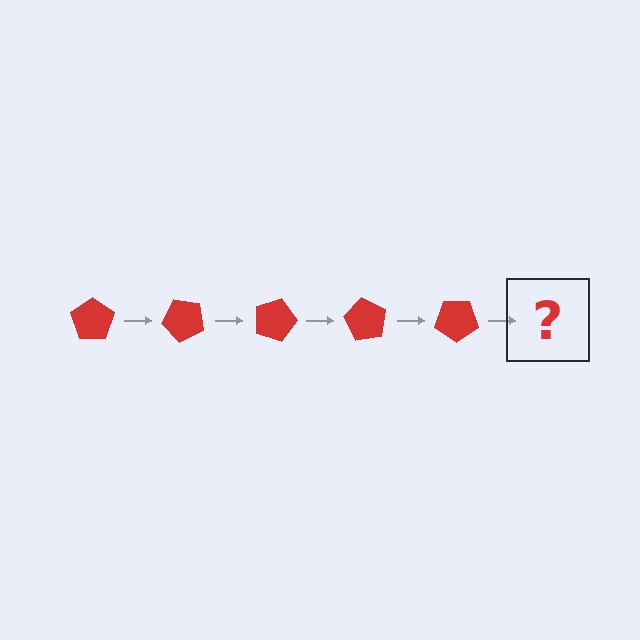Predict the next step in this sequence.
The next step is a red pentagon rotated 225 degrees.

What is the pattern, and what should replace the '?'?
The pattern is that the pentagon rotates 45 degrees each step. The '?' should be a red pentagon rotated 225 degrees.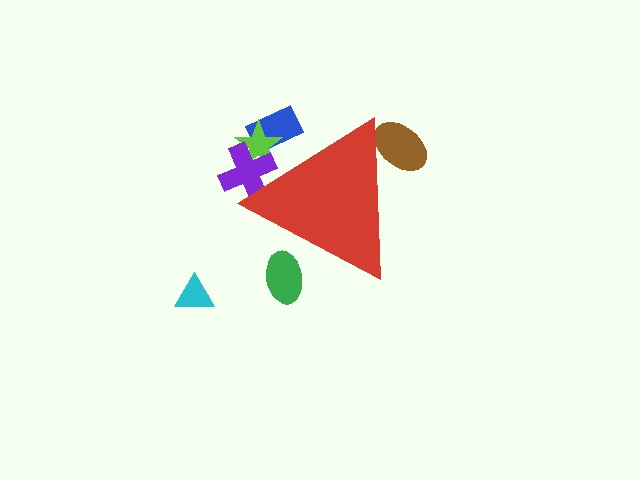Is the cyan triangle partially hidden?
No, the cyan triangle is fully visible.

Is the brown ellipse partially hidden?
Yes, the brown ellipse is partially hidden behind the red triangle.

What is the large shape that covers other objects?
A red triangle.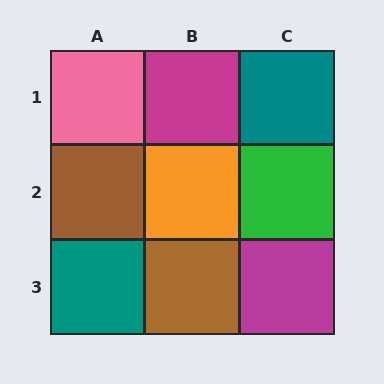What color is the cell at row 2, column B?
Orange.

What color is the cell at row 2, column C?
Green.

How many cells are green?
1 cell is green.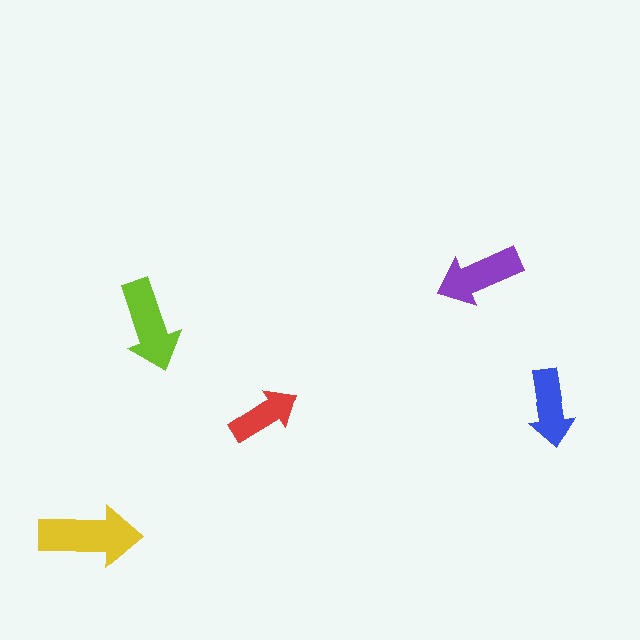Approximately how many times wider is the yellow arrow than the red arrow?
About 1.5 times wider.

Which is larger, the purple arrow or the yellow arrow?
The yellow one.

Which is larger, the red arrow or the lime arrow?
The lime one.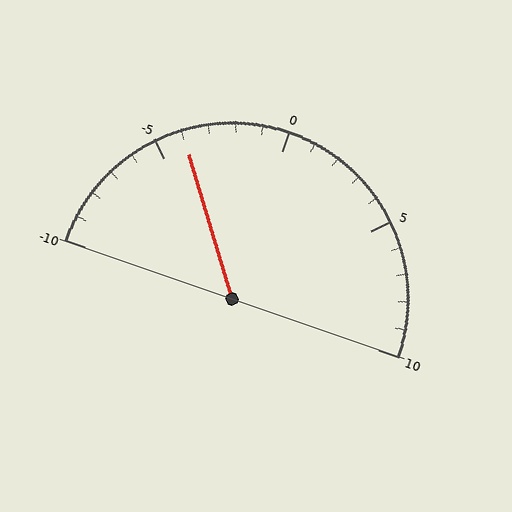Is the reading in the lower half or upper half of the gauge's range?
The reading is in the lower half of the range (-10 to 10).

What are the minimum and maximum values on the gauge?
The gauge ranges from -10 to 10.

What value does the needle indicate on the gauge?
The needle indicates approximately -4.